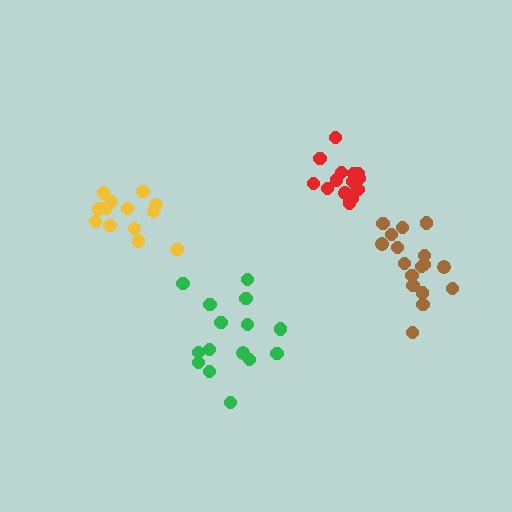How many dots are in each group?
Group 1: 13 dots, Group 2: 15 dots, Group 3: 17 dots, Group 4: 14 dots (59 total).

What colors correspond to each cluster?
The clusters are colored: yellow, green, brown, red.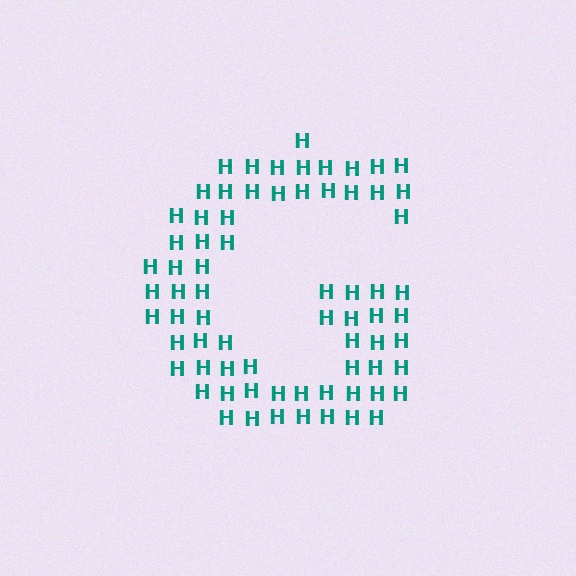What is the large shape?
The large shape is the letter G.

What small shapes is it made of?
It is made of small letter H's.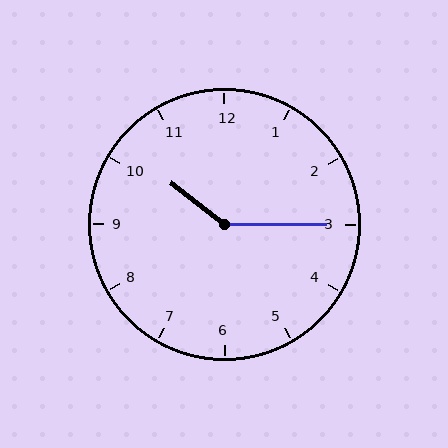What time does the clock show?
10:15.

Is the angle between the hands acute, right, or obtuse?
It is obtuse.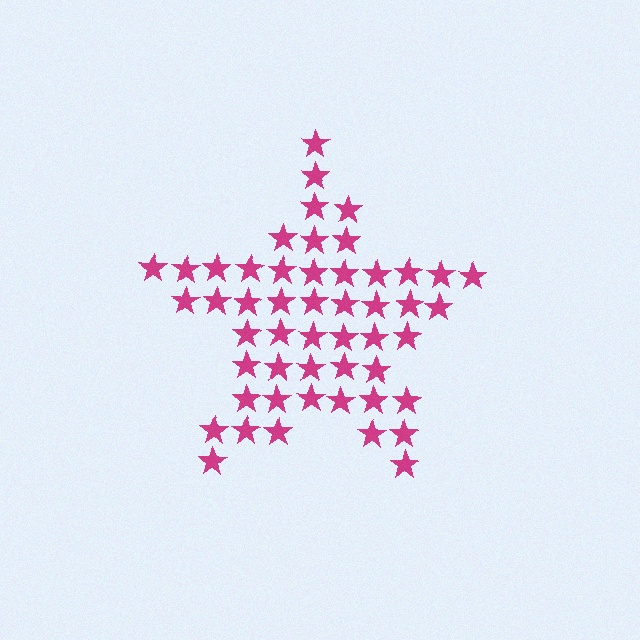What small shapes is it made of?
It is made of small stars.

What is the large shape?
The large shape is a star.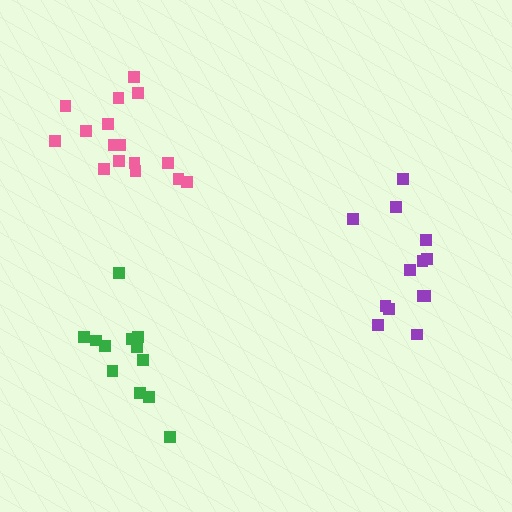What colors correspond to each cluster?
The clusters are colored: green, purple, pink.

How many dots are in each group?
Group 1: 12 dots, Group 2: 13 dots, Group 3: 16 dots (41 total).